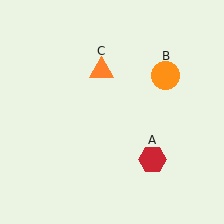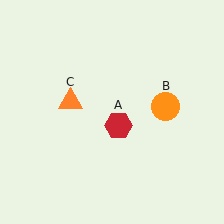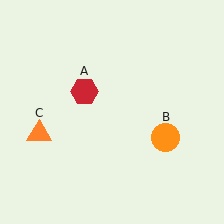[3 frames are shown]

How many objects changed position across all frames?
3 objects changed position: red hexagon (object A), orange circle (object B), orange triangle (object C).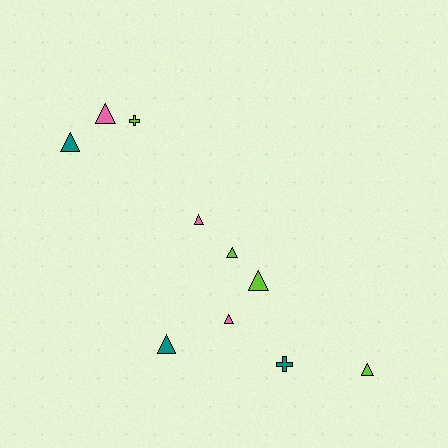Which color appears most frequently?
Lime, with 4 objects.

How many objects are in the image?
There are 10 objects.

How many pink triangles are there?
There are 3 pink triangles.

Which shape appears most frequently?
Triangle, with 8 objects.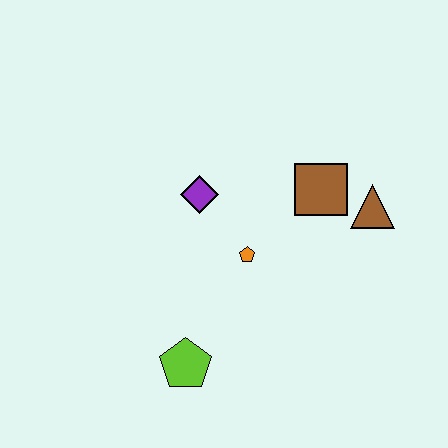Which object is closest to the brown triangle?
The brown square is closest to the brown triangle.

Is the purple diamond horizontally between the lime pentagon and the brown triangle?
Yes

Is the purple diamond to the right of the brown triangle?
No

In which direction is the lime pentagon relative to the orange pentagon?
The lime pentagon is below the orange pentagon.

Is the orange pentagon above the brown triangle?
No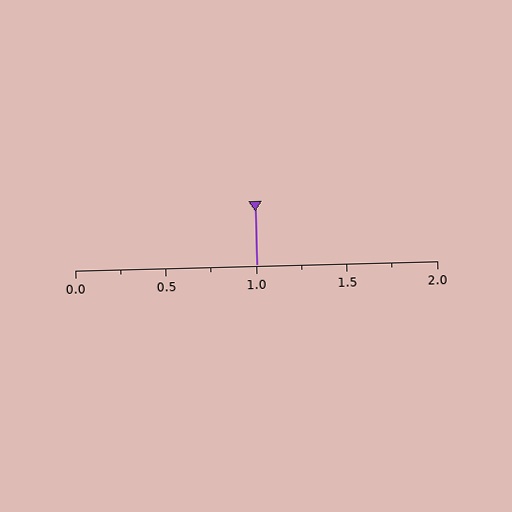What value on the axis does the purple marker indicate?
The marker indicates approximately 1.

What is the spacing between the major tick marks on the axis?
The major ticks are spaced 0.5 apart.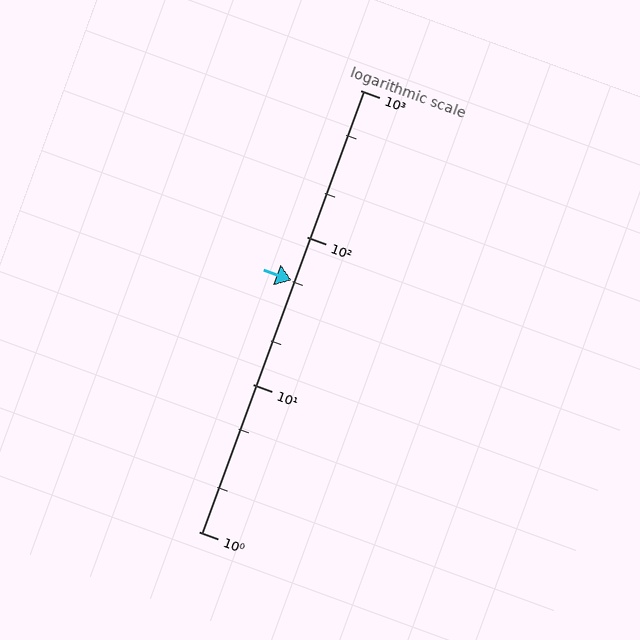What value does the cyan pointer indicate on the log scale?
The pointer indicates approximately 51.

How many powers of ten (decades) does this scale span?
The scale spans 3 decades, from 1 to 1000.